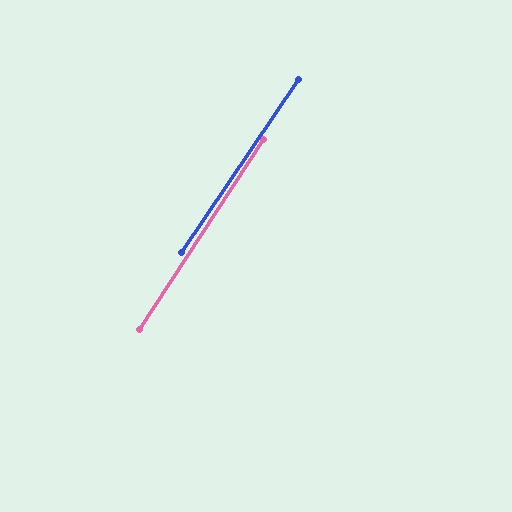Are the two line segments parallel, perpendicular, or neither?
Parallel — their directions differ by only 0.9°.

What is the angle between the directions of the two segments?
Approximately 1 degree.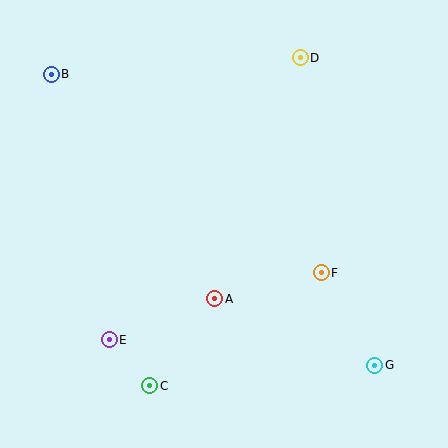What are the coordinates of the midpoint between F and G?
The midpoint between F and G is at (348, 319).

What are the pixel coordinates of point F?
Point F is at (321, 273).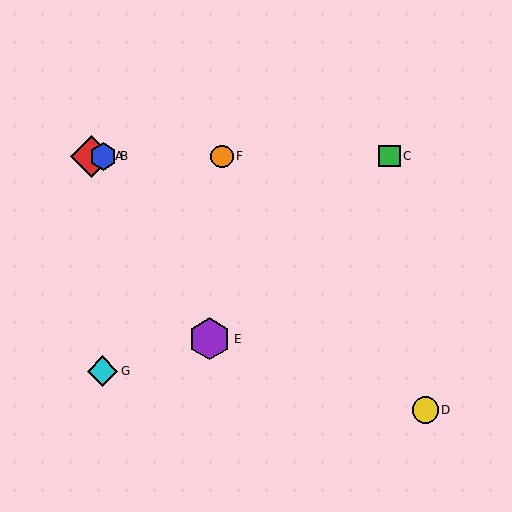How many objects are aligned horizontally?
4 objects (A, B, C, F) are aligned horizontally.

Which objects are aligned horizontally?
Objects A, B, C, F are aligned horizontally.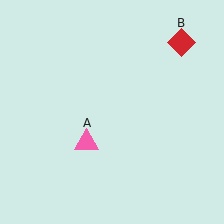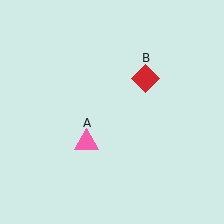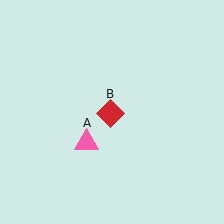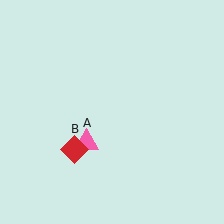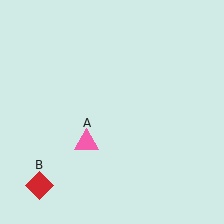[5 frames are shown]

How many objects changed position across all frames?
1 object changed position: red diamond (object B).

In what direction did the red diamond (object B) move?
The red diamond (object B) moved down and to the left.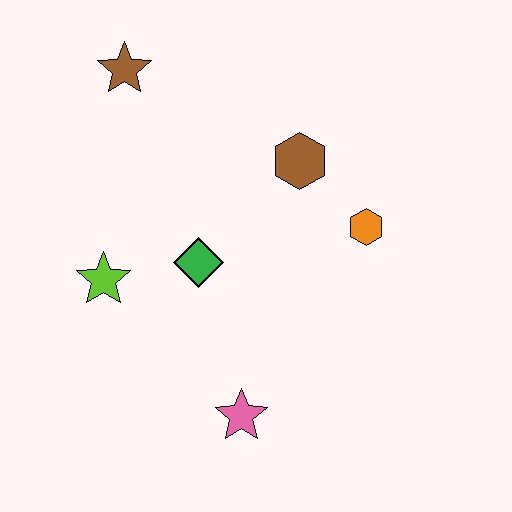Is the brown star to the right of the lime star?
Yes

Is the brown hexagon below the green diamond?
No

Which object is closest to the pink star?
The green diamond is closest to the pink star.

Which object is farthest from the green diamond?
The brown star is farthest from the green diamond.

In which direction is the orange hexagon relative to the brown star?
The orange hexagon is to the right of the brown star.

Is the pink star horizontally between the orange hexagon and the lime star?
Yes